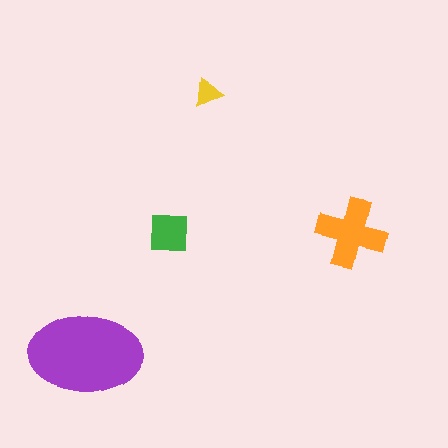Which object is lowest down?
The purple ellipse is bottommost.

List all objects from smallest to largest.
The yellow triangle, the green square, the orange cross, the purple ellipse.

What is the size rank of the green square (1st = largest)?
3rd.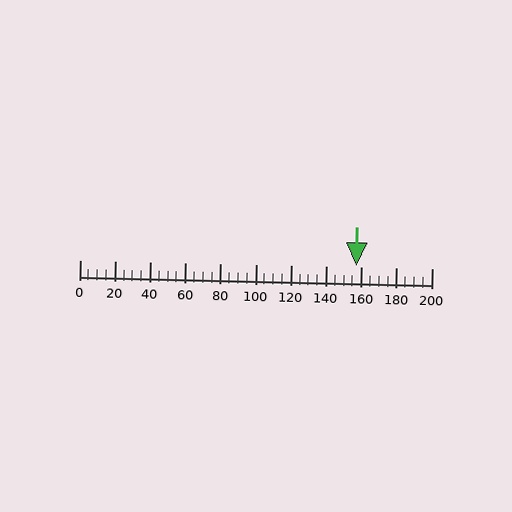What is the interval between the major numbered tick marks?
The major tick marks are spaced 20 units apart.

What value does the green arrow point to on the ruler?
The green arrow points to approximately 157.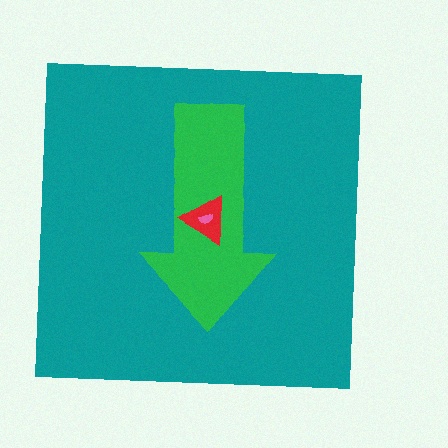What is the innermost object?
The pink semicircle.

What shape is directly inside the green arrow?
The red triangle.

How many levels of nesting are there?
4.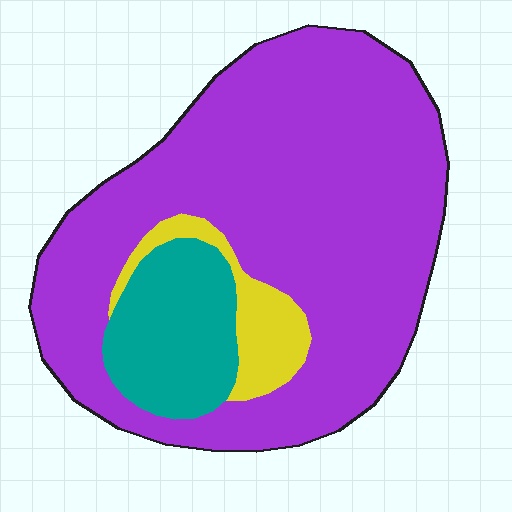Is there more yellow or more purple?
Purple.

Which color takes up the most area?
Purple, at roughly 75%.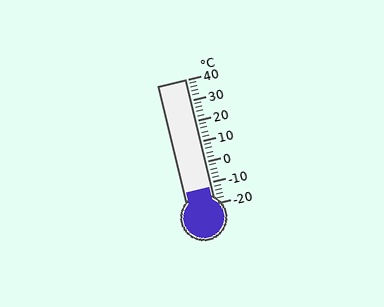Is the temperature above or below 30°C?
The temperature is below 30°C.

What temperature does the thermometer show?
The thermometer shows approximately -12°C.